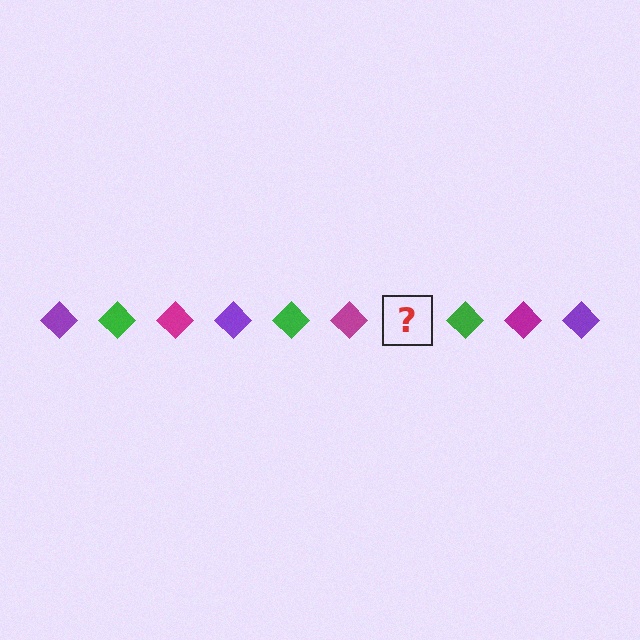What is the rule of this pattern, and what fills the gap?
The rule is that the pattern cycles through purple, green, magenta diamonds. The gap should be filled with a purple diamond.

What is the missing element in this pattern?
The missing element is a purple diamond.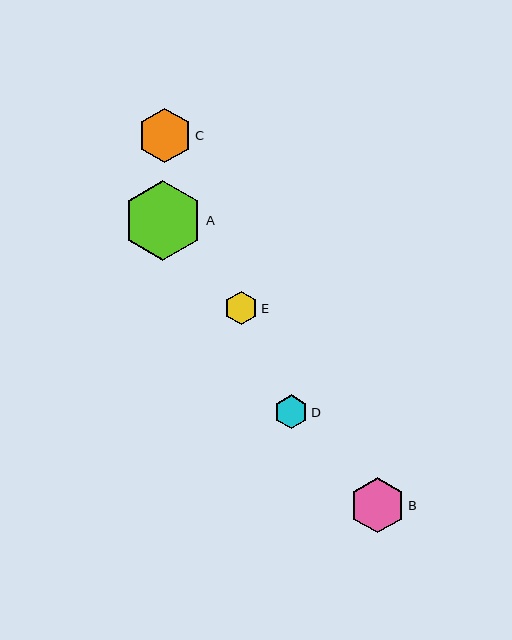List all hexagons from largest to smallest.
From largest to smallest: A, B, C, D, E.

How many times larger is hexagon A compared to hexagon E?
Hexagon A is approximately 2.4 times the size of hexagon E.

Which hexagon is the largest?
Hexagon A is the largest with a size of approximately 80 pixels.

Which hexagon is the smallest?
Hexagon E is the smallest with a size of approximately 33 pixels.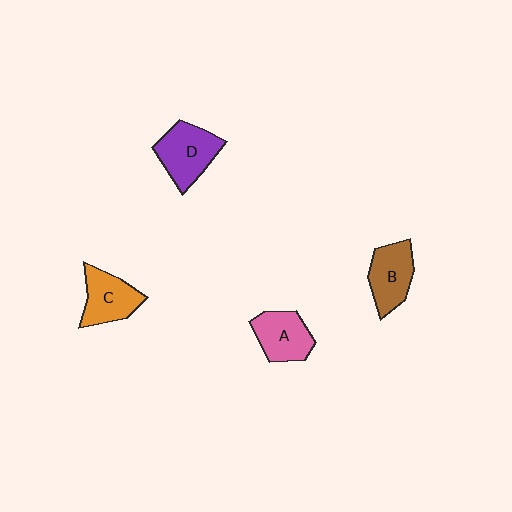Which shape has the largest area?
Shape D (purple).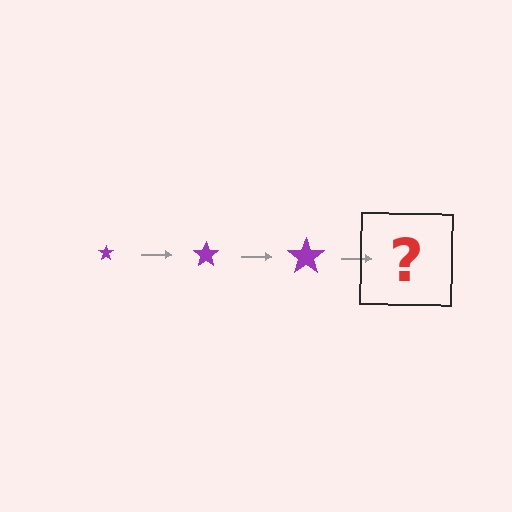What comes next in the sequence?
The next element should be a purple star, larger than the previous one.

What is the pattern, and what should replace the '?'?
The pattern is that the star gets progressively larger each step. The '?' should be a purple star, larger than the previous one.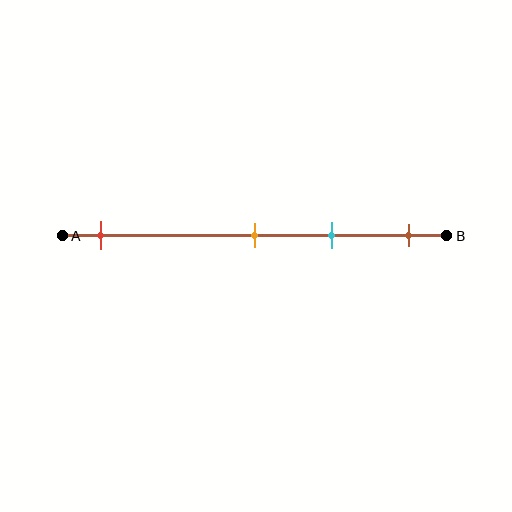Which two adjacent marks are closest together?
The orange and cyan marks are the closest adjacent pair.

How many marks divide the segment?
There are 4 marks dividing the segment.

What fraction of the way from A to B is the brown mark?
The brown mark is approximately 90% (0.9) of the way from A to B.